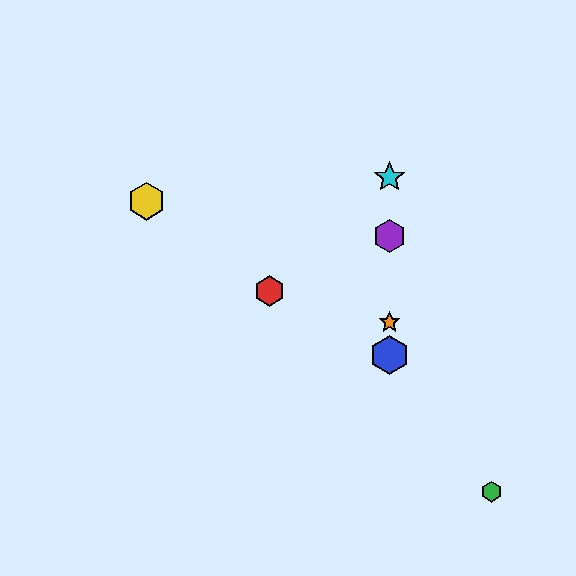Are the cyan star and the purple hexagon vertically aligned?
Yes, both are at x≈390.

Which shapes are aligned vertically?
The blue hexagon, the purple hexagon, the orange star, the cyan star are aligned vertically.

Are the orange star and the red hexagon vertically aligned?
No, the orange star is at x≈390 and the red hexagon is at x≈269.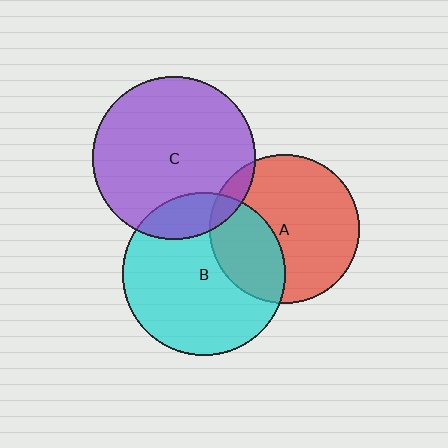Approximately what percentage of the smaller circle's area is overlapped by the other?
Approximately 15%.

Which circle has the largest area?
Circle C (purple).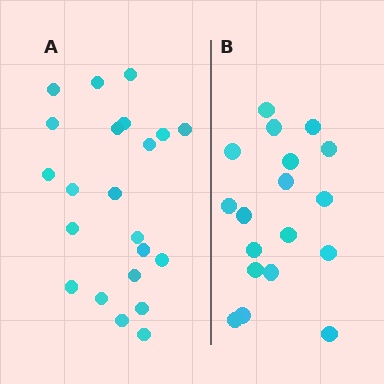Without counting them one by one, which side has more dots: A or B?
Region A (the left region) has more dots.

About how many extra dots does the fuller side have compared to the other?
Region A has about 4 more dots than region B.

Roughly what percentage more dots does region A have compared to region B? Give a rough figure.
About 20% more.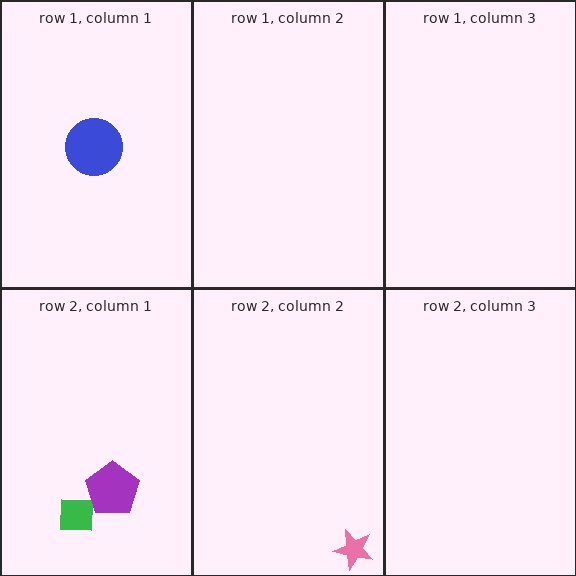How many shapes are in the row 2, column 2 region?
1.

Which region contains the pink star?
The row 2, column 2 region.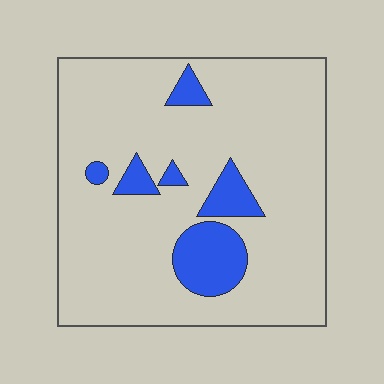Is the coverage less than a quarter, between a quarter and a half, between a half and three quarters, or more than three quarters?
Less than a quarter.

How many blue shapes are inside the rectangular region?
6.